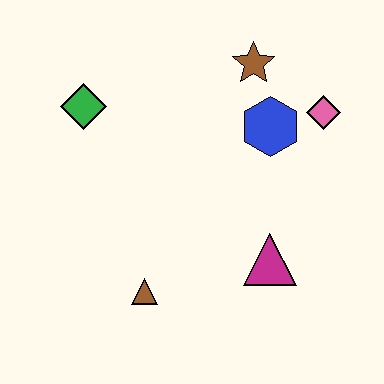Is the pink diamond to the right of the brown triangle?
Yes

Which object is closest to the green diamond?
The brown star is closest to the green diamond.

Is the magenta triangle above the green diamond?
No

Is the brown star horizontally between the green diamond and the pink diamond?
Yes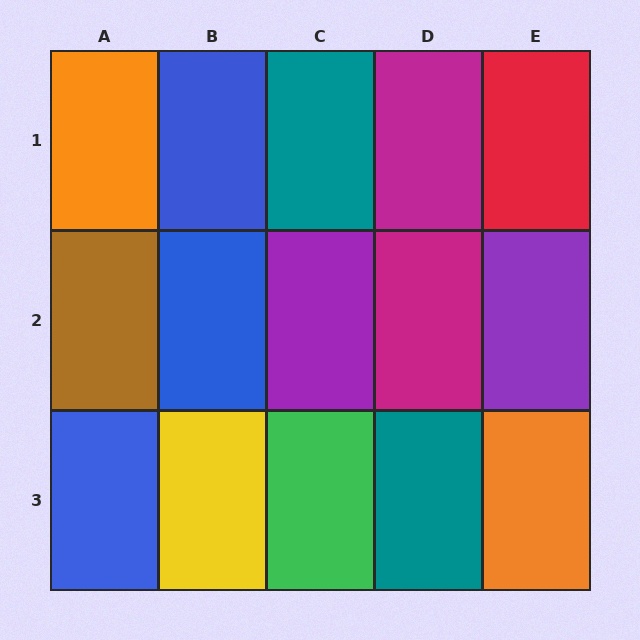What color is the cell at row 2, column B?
Blue.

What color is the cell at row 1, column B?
Blue.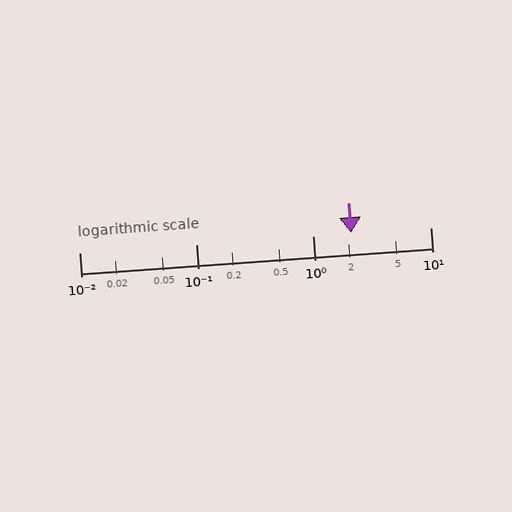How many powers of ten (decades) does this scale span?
The scale spans 3 decades, from 0.01 to 10.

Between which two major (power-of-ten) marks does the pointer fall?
The pointer is between 1 and 10.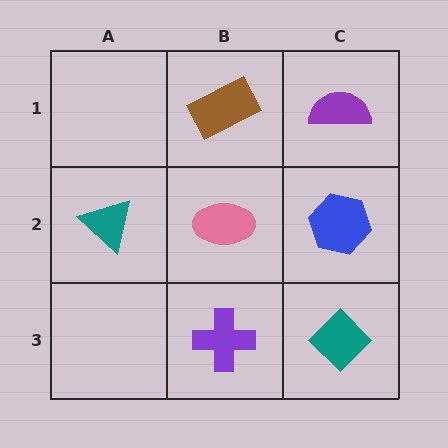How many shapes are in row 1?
2 shapes.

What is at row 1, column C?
A purple semicircle.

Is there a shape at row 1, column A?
No, that cell is empty.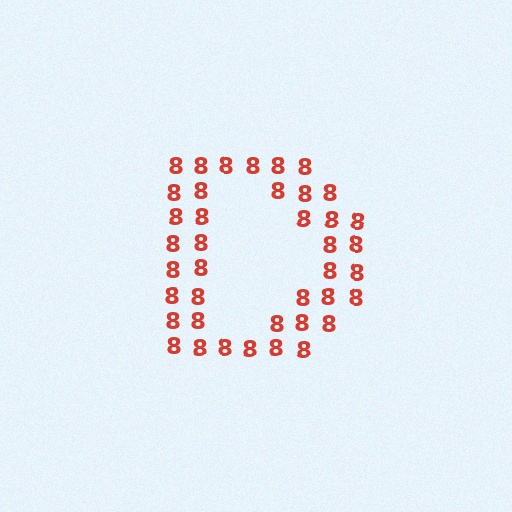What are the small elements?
The small elements are digit 8's.